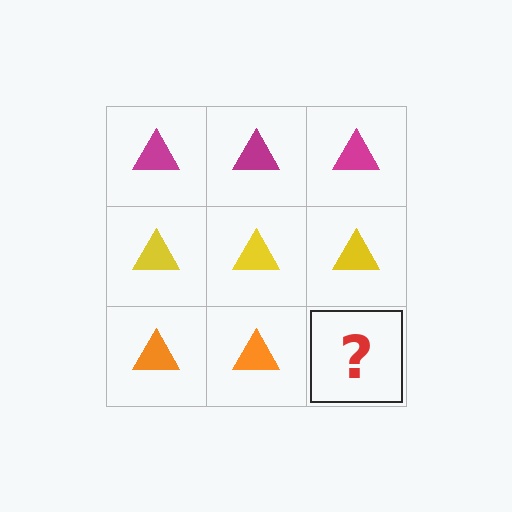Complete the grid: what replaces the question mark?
The question mark should be replaced with an orange triangle.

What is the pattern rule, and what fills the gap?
The rule is that each row has a consistent color. The gap should be filled with an orange triangle.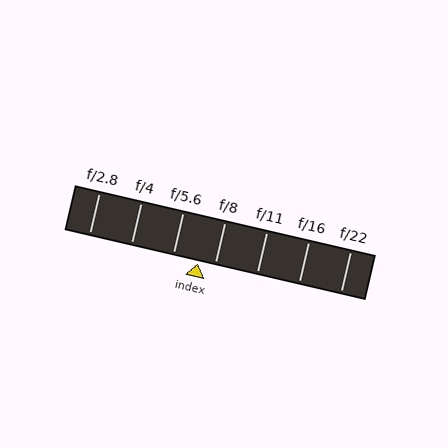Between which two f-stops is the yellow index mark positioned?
The index mark is between f/5.6 and f/8.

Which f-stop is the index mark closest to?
The index mark is closest to f/8.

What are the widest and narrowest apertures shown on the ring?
The widest aperture shown is f/2.8 and the narrowest is f/22.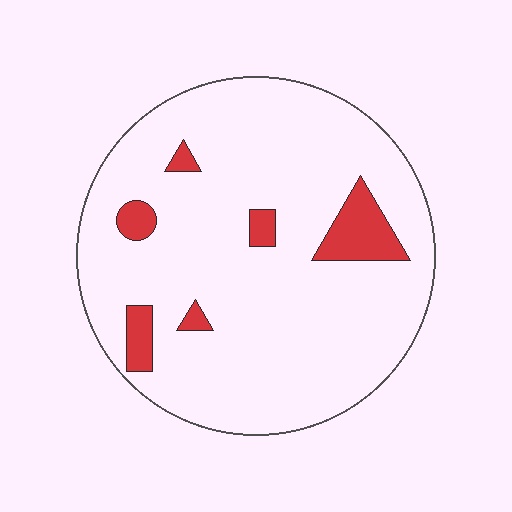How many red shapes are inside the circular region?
6.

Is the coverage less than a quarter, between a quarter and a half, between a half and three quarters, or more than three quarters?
Less than a quarter.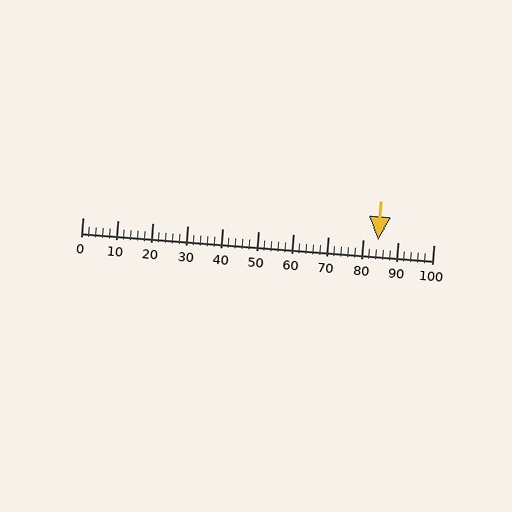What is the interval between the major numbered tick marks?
The major tick marks are spaced 10 units apart.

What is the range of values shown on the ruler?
The ruler shows values from 0 to 100.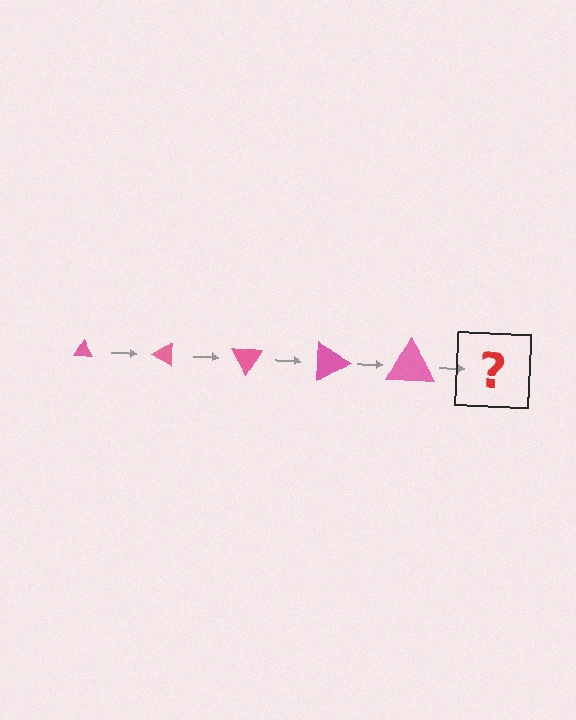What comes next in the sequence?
The next element should be a triangle, larger than the previous one and rotated 150 degrees from the start.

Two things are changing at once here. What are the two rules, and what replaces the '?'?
The two rules are that the triangle grows larger each step and it rotates 30 degrees each step. The '?' should be a triangle, larger than the previous one and rotated 150 degrees from the start.